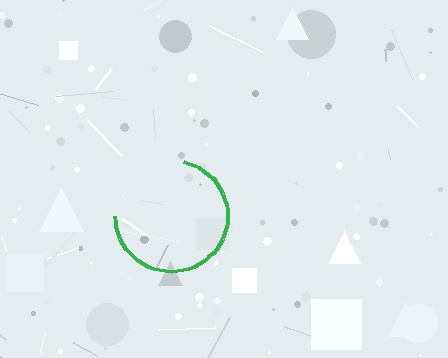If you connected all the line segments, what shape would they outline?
They would outline a circle.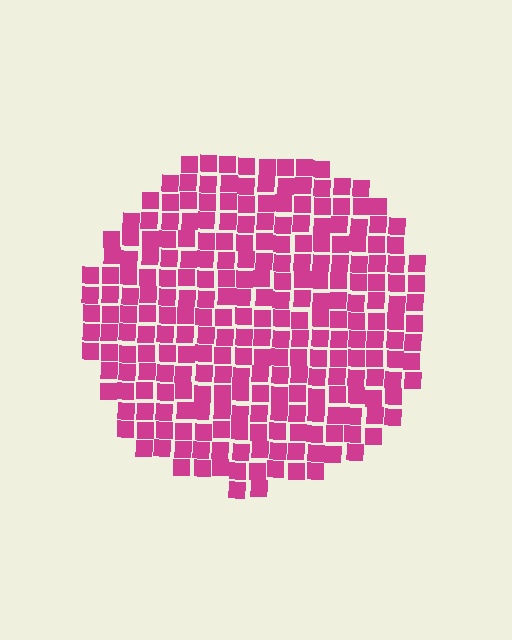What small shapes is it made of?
It is made of small squares.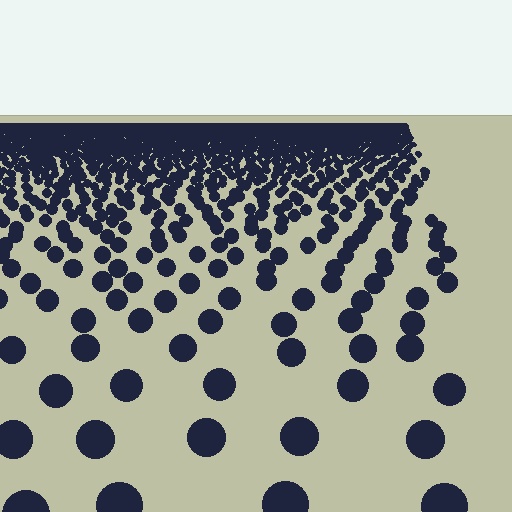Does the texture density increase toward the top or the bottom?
Density increases toward the top.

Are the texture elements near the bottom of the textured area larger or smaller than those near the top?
Larger. Near the bottom, elements are closer to the viewer and appear at a bigger on-screen size.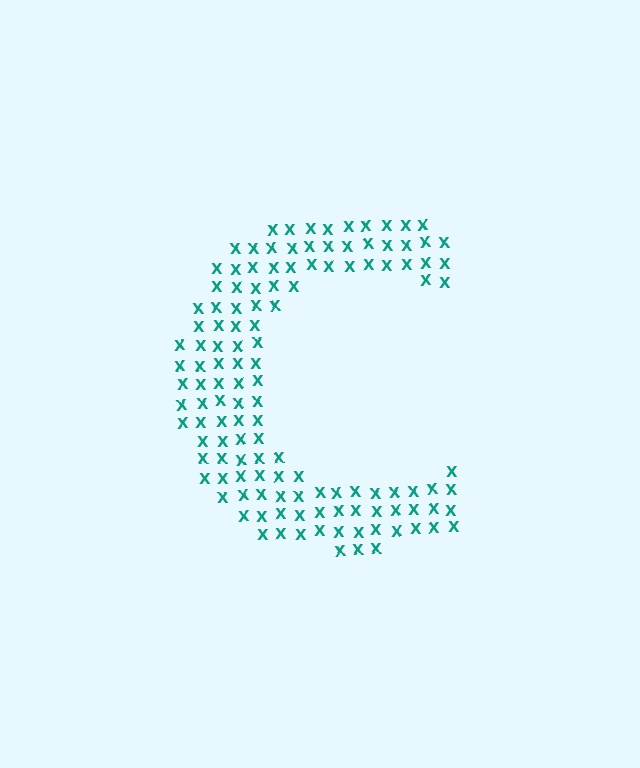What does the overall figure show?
The overall figure shows the letter C.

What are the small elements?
The small elements are letter X's.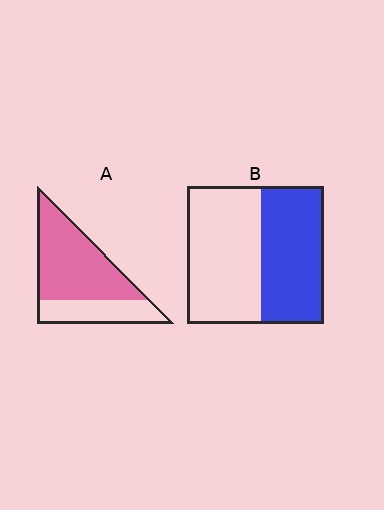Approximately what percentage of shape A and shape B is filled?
A is approximately 70% and B is approximately 45%.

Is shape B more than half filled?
No.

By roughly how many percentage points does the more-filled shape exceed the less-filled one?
By roughly 20 percentage points (A over B).